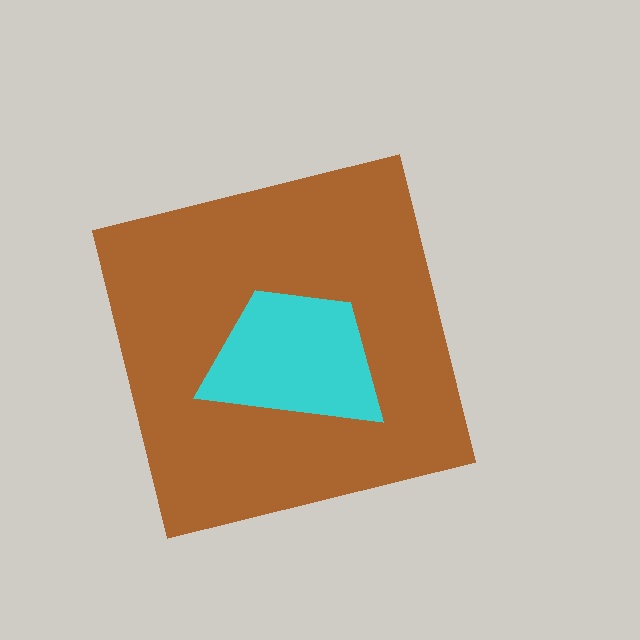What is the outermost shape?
The brown square.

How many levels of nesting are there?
2.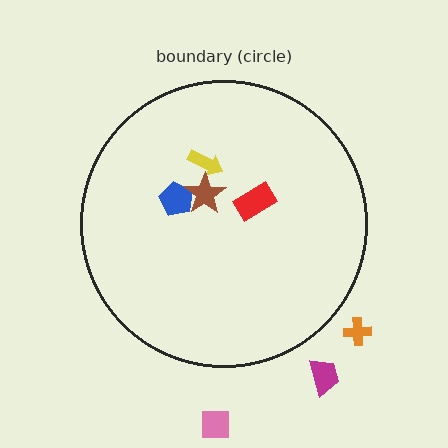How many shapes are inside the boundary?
4 inside, 3 outside.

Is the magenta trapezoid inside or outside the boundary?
Outside.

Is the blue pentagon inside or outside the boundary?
Inside.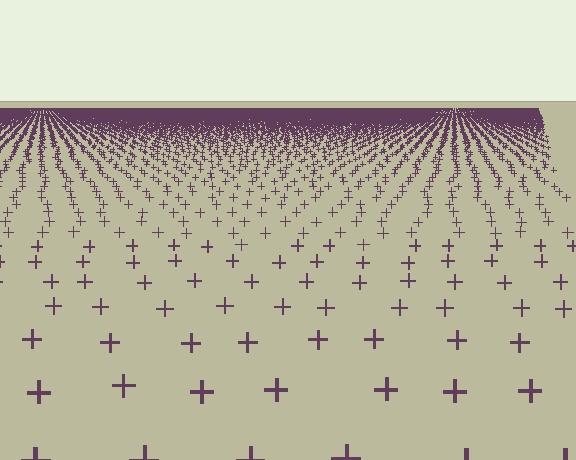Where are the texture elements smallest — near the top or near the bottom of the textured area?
Near the top.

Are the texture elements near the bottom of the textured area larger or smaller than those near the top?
Larger. Near the bottom, elements are closer to the viewer and appear at a bigger on-screen size.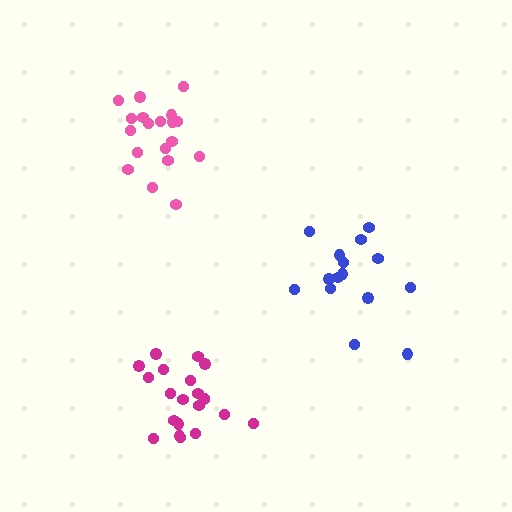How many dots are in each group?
Group 1: 21 dots, Group 2: 15 dots, Group 3: 19 dots (55 total).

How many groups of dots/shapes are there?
There are 3 groups.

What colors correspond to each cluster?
The clusters are colored: magenta, blue, pink.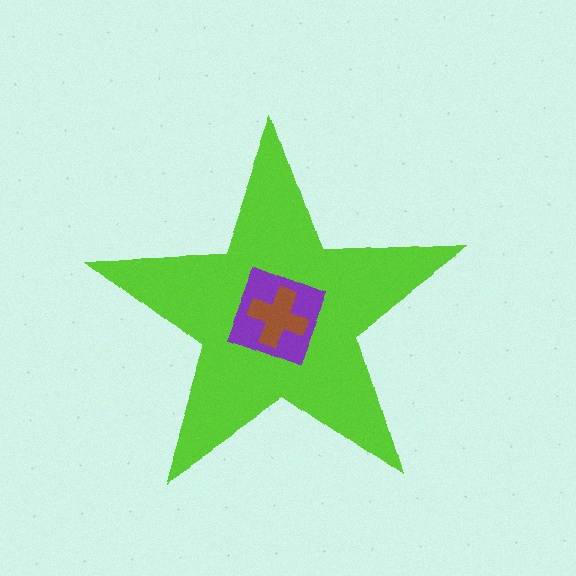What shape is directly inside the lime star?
The purple diamond.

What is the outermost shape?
The lime star.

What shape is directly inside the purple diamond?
The brown cross.